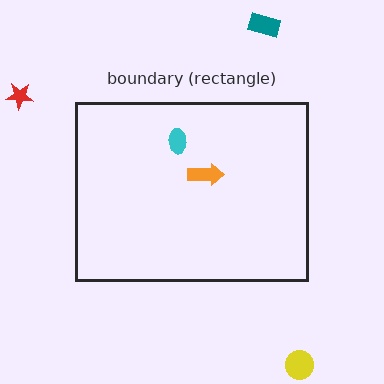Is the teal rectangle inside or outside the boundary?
Outside.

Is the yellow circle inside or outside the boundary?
Outside.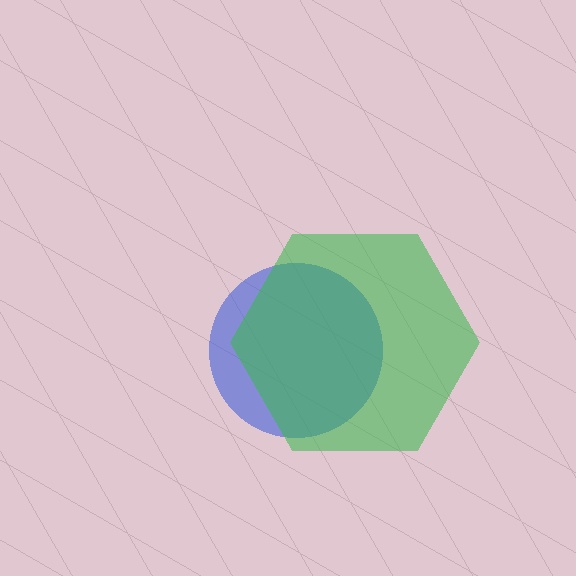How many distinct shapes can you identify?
There are 2 distinct shapes: a blue circle, a green hexagon.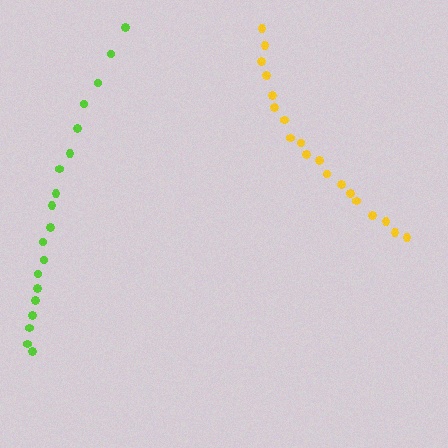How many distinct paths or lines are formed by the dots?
There are 2 distinct paths.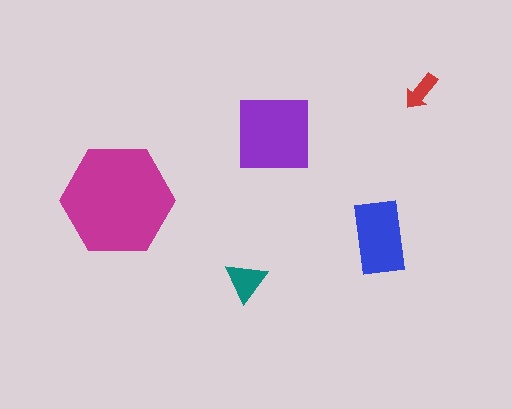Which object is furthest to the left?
The magenta hexagon is leftmost.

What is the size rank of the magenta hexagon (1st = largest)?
1st.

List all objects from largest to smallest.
The magenta hexagon, the purple square, the blue rectangle, the teal triangle, the red arrow.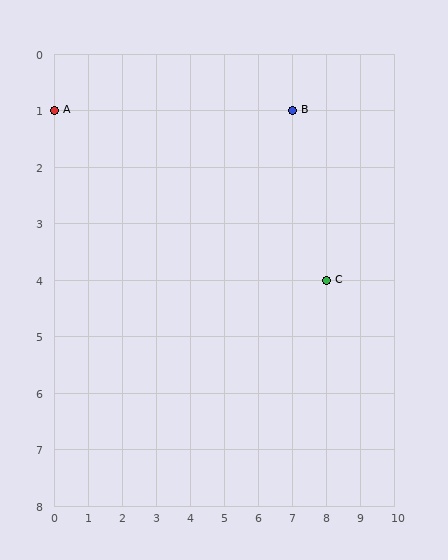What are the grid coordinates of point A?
Point A is at grid coordinates (0, 1).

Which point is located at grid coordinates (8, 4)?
Point C is at (8, 4).